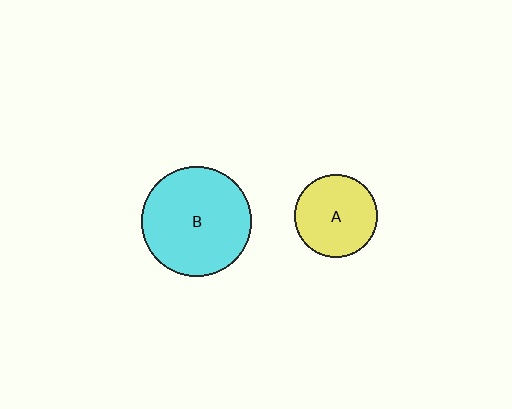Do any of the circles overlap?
No, none of the circles overlap.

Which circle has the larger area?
Circle B (cyan).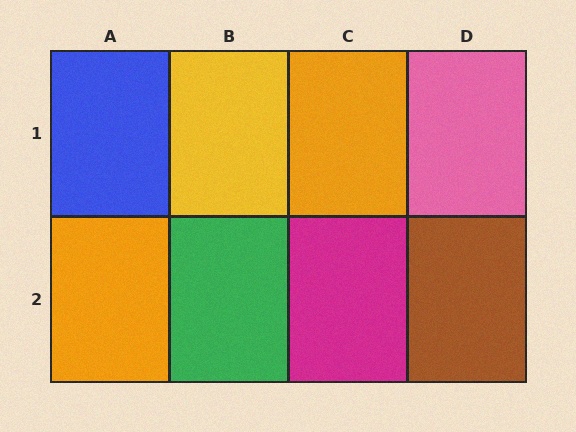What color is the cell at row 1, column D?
Pink.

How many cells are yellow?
1 cell is yellow.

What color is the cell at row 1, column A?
Blue.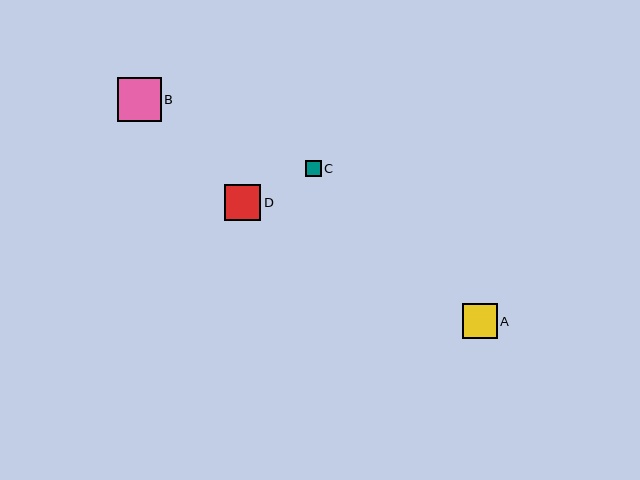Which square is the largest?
Square B is the largest with a size of approximately 44 pixels.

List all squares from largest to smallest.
From largest to smallest: B, D, A, C.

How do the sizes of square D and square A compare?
Square D and square A are approximately the same size.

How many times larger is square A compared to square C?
Square A is approximately 2.2 times the size of square C.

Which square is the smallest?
Square C is the smallest with a size of approximately 16 pixels.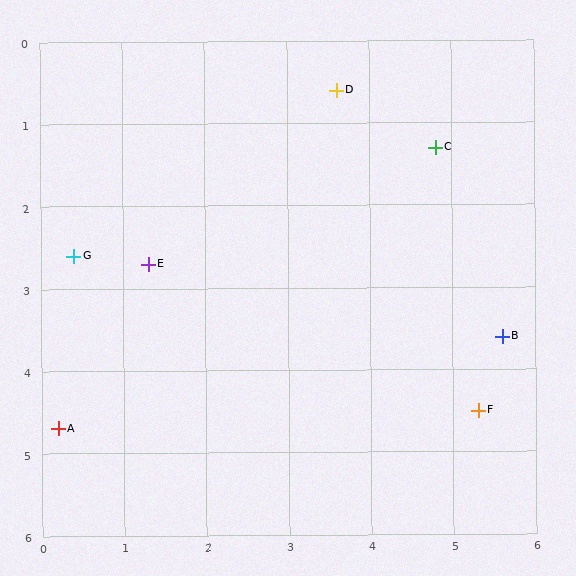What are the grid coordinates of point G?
Point G is at approximately (0.4, 2.6).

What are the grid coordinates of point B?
Point B is at approximately (5.6, 3.6).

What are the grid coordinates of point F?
Point F is at approximately (5.3, 4.5).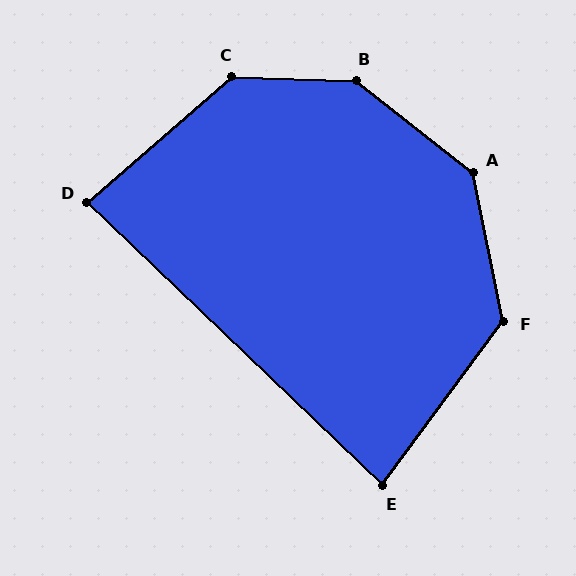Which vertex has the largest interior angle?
B, at approximately 143 degrees.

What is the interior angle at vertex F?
Approximately 132 degrees (obtuse).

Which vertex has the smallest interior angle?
E, at approximately 83 degrees.